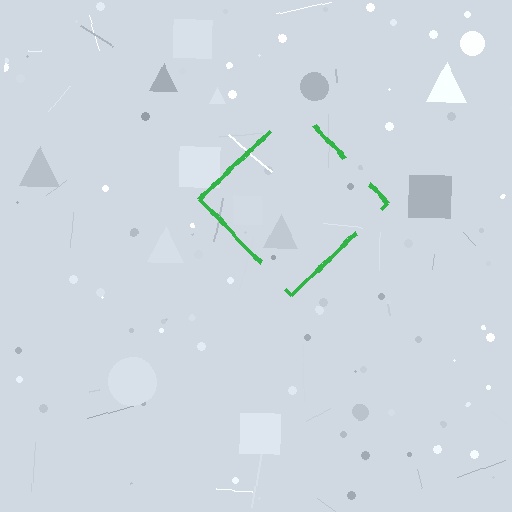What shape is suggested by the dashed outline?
The dashed outline suggests a diamond.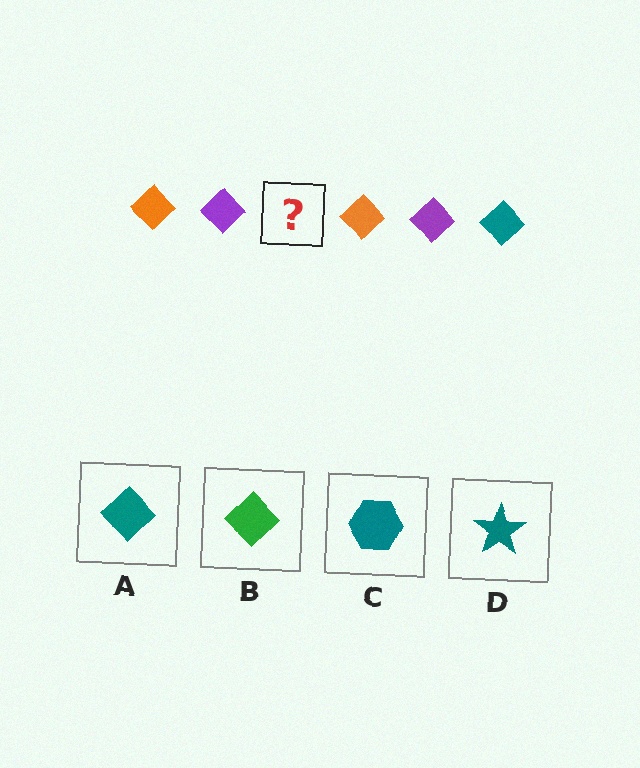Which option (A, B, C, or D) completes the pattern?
A.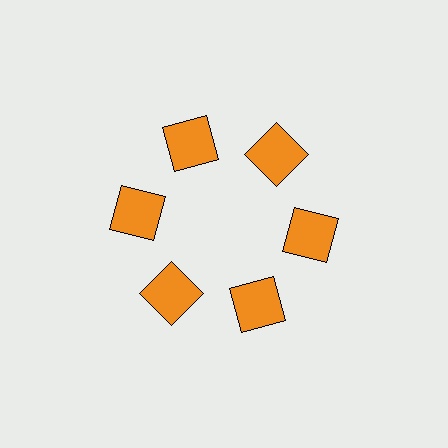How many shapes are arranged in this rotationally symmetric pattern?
There are 6 shapes, arranged in 6 groups of 1.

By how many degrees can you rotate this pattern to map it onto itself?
The pattern maps onto itself every 60 degrees of rotation.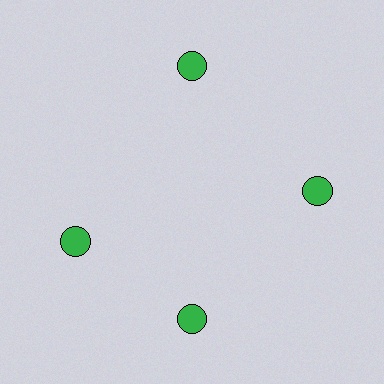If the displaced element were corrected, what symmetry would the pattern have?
It would have 4-fold rotational symmetry — the pattern would map onto itself every 90 degrees.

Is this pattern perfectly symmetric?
No. The 4 green circles are arranged in a ring, but one element near the 9 o'clock position is rotated out of alignment along the ring, breaking the 4-fold rotational symmetry.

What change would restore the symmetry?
The symmetry would be restored by rotating it back into even spacing with its neighbors so that all 4 circles sit at equal angles and equal distance from the center.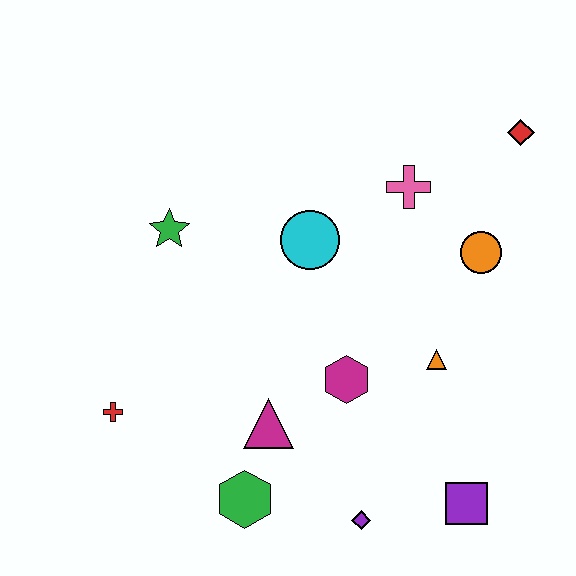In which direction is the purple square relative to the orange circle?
The purple square is below the orange circle.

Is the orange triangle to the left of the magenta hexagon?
No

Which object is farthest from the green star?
The purple square is farthest from the green star.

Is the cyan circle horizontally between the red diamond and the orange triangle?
No